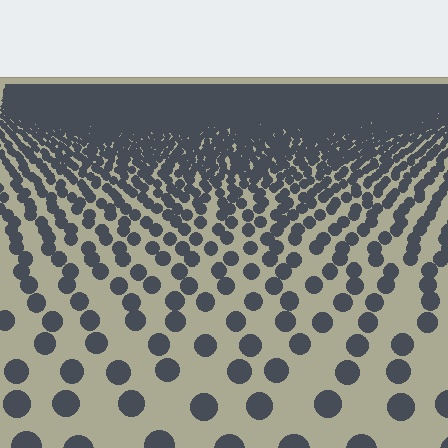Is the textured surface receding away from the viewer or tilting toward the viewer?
The surface is receding away from the viewer. Texture elements get smaller and denser toward the top.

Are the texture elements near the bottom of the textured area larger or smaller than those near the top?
Larger. Near the bottom, elements are closer to the viewer and appear at a bigger on-screen size.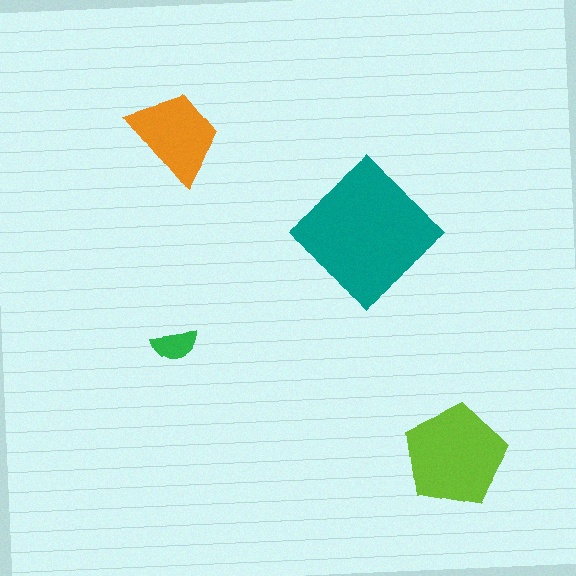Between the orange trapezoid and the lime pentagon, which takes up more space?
The lime pentagon.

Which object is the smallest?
The green semicircle.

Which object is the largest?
The teal diamond.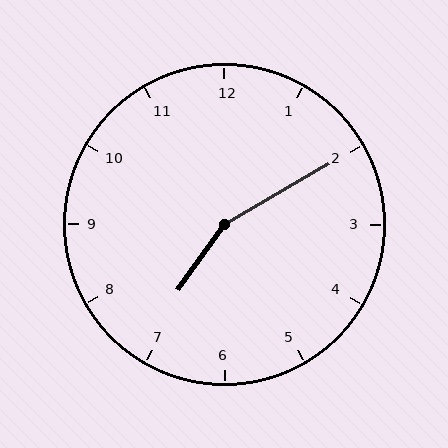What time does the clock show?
7:10.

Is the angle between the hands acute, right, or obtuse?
It is obtuse.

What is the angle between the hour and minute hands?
Approximately 155 degrees.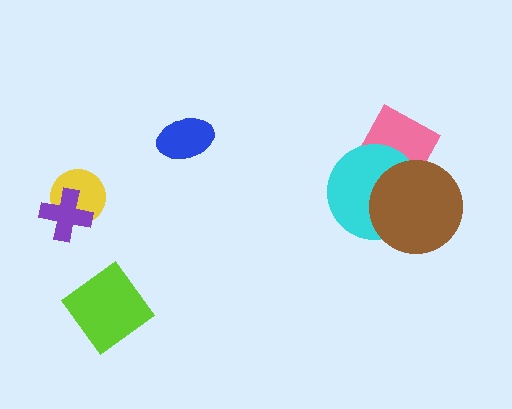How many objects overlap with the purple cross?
1 object overlaps with the purple cross.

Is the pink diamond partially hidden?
Yes, it is partially covered by another shape.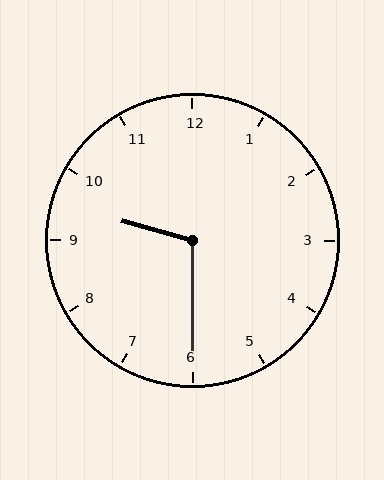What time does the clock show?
9:30.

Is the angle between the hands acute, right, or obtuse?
It is obtuse.